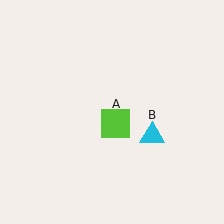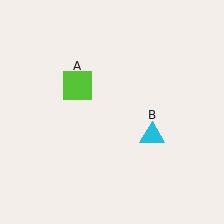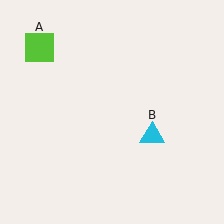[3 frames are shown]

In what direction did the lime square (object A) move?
The lime square (object A) moved up and to the left.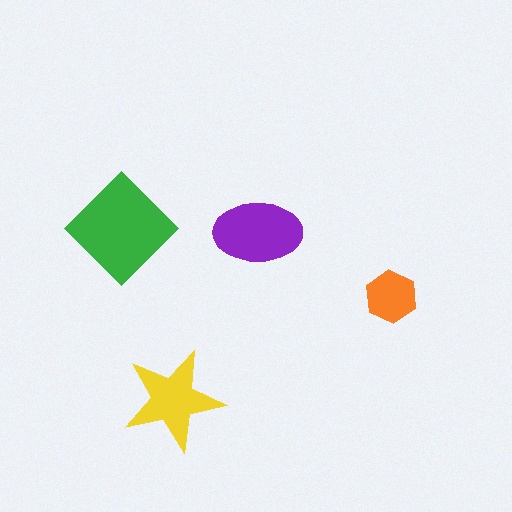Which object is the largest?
The green diamond.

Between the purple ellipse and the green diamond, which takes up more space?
The green diamond.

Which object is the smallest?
The orange hexagon.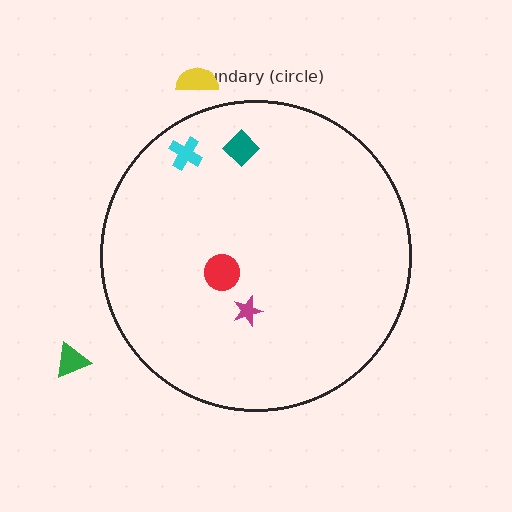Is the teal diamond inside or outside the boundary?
Inside.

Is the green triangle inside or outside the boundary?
Outside.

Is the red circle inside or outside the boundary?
Inside.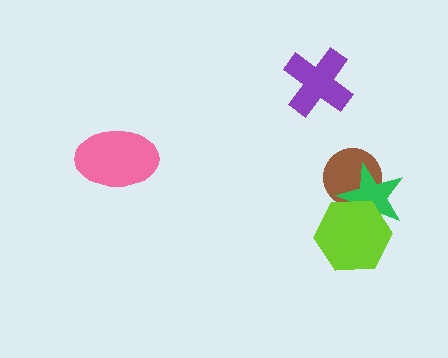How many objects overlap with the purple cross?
0 objects overlap with the purple cross.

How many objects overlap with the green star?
2 objects overlap with the green star.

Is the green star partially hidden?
Yes, it is partially covered by another shape.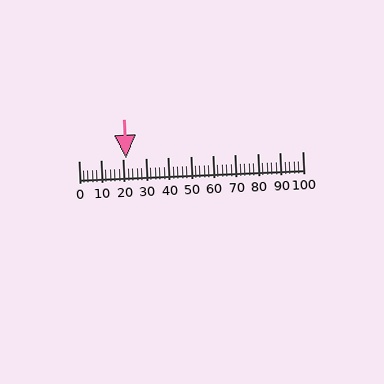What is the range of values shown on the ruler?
The ruler shows values from 0 to 100.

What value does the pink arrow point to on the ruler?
The pink arrow points to approximately 21.